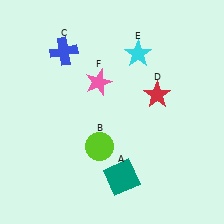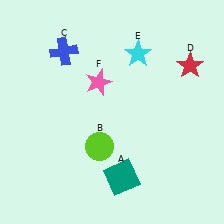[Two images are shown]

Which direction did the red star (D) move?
The red star (D) moved right.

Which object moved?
The red star (D) moved right.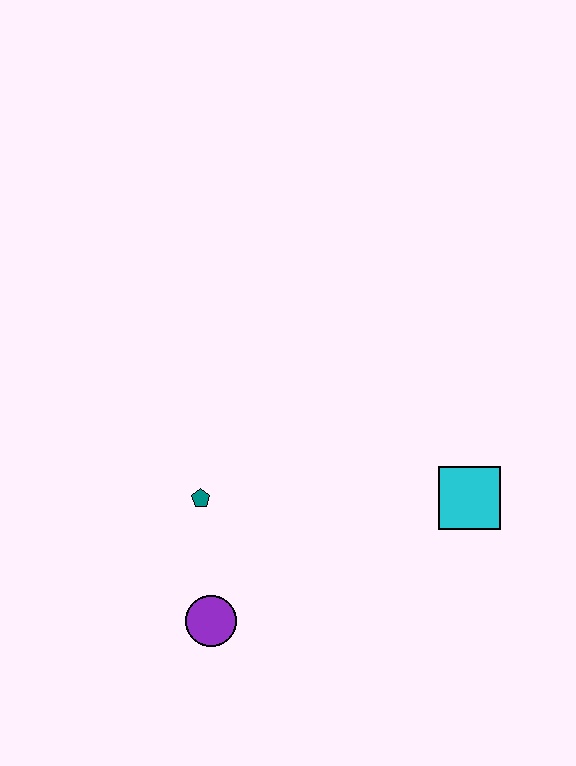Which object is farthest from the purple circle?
The cyan square is farthest from the purple circle.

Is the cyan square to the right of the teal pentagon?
Yes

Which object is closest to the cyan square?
The teal pentagon is closest to the cyan square.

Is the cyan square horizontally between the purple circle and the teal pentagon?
No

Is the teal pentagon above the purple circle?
Yes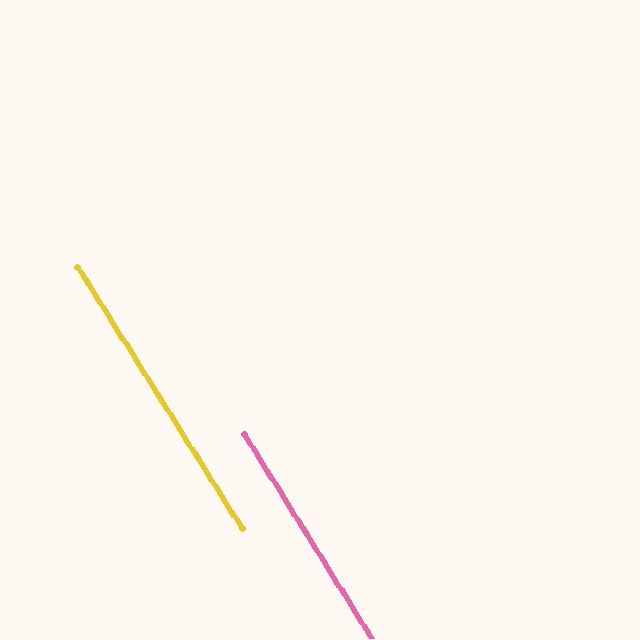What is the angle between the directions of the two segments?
Approximately 0 degrees.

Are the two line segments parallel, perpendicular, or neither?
Parallel — their directions differ by only 0.1°.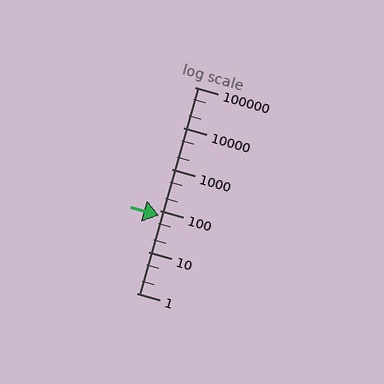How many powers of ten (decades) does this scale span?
The scale spans 5 decades, from 1 to 100000.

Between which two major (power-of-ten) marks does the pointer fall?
The pointer is between 10 and 100.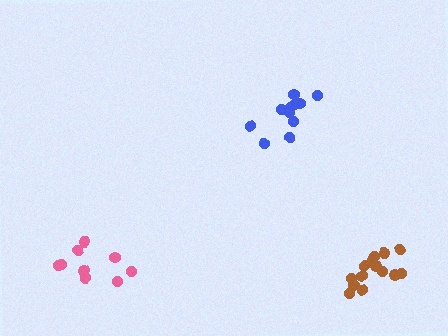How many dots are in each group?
Group 1: 11 dots, Group 2: 9 dots, Group 3: 14 dots (34 total).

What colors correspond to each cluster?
The clusters are colored: blue, pink, brown.